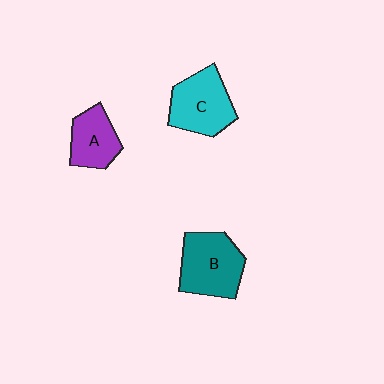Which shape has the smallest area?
Shape A (purple).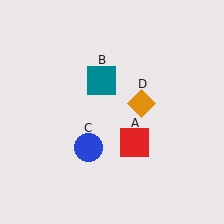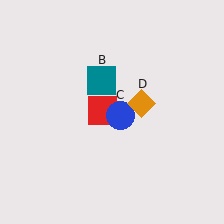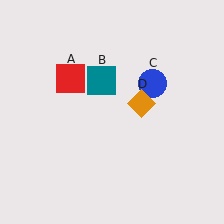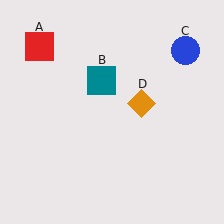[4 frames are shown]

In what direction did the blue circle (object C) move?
The blue circle (object C) moved up and to the right.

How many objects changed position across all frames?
2 objects changed position: red square (object A), blue circle (object C).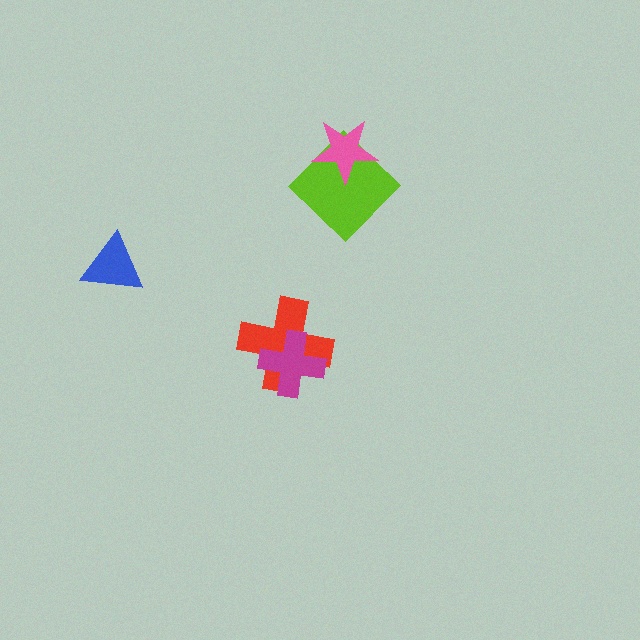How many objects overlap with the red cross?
1 object overlaps with the red cross.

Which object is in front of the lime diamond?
The pink star is in front of the lime diamond.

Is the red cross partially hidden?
Yes, it is partially covered by another shape.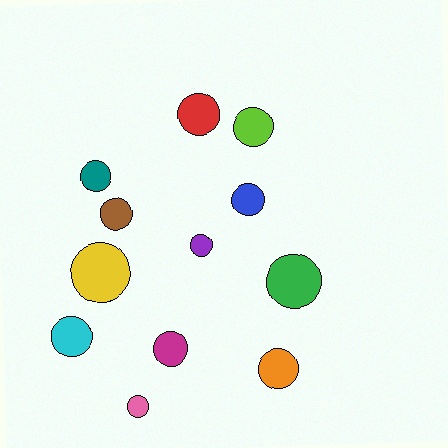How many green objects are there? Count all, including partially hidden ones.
There is 1 green object.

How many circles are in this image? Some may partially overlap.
There are 12 circles.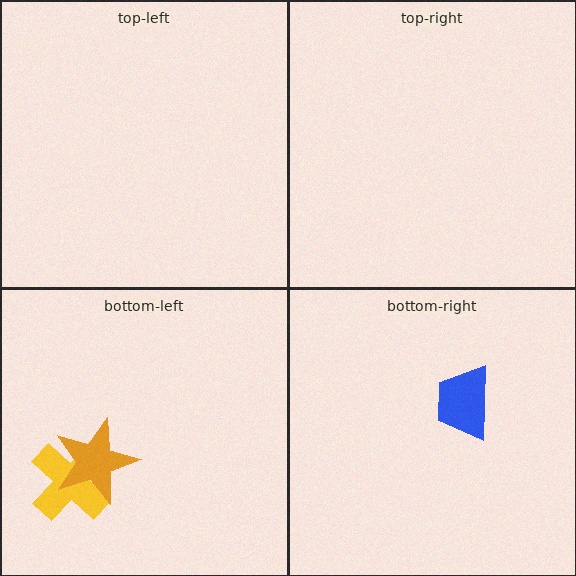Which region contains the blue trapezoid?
The bottom-right region.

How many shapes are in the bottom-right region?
1.